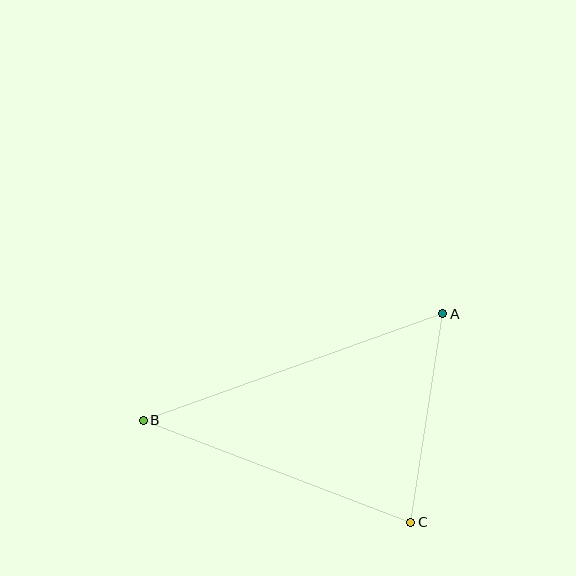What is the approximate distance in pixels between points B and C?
The distance between B and C is approximately 286 pixels.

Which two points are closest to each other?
Points A and C are closest to each other.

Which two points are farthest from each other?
Points A and B are farthest from each other.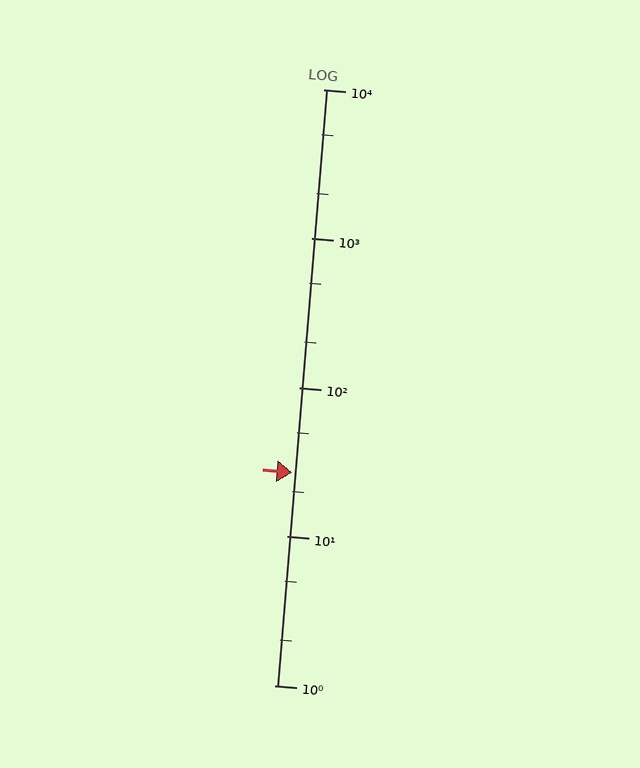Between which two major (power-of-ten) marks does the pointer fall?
The pointer is between 10 and 100.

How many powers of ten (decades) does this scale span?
The scale spans 4 decades, from 1 to 10000.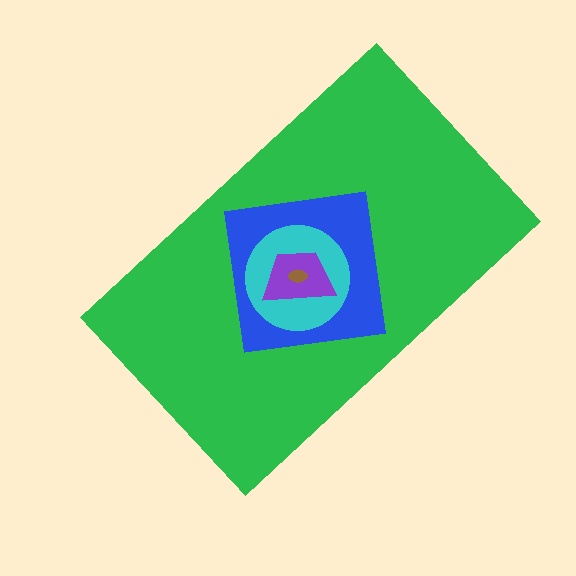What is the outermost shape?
The green rectangle.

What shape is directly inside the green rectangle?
The blue square.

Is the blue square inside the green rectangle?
Yes.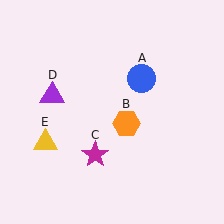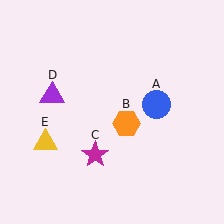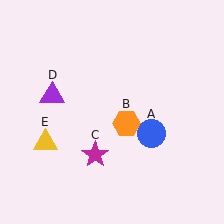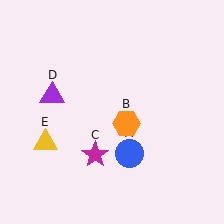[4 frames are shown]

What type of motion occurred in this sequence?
The blue circle (object A) rotated clockwise around the center of the scene.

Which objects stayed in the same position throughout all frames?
Orange hexagon (object B) and magenta star (object C) and purple triangle (object D) and yellow triangle (object E) remained stationary.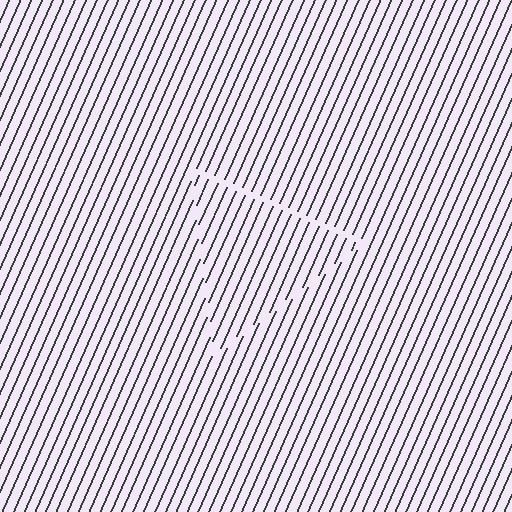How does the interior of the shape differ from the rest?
The interior of the shape contains the same grating, shifted by half a period — the contour is defined by the phase discontinuity where line-ends from the inner and outer gratings abut.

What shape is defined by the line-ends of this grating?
An illusory triangle. The interior of the shape contains the same grating, shifted by half a period — the contour is defined by the phase discontinuity where line-ends from the inner and outer gratings abut.